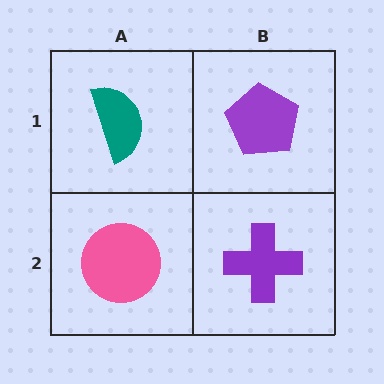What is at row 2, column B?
A purple cross.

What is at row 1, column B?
A purple pentagon.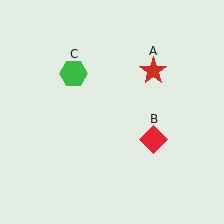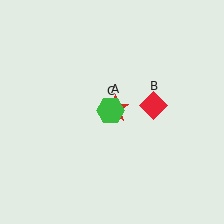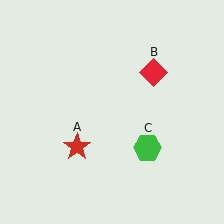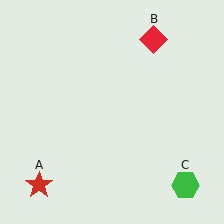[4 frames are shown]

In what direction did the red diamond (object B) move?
The red diamond (object B) moved up.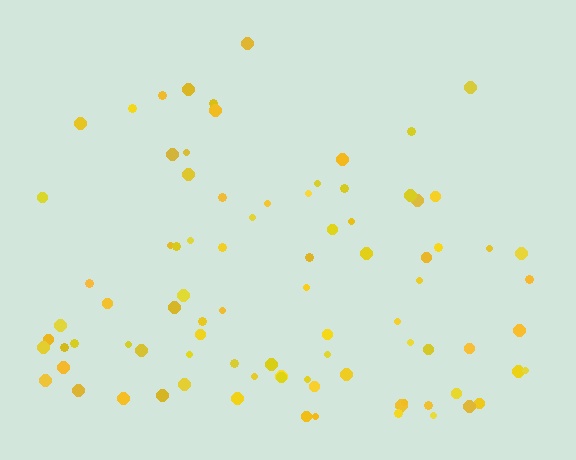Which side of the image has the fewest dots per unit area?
The top.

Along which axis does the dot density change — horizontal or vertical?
Vertical.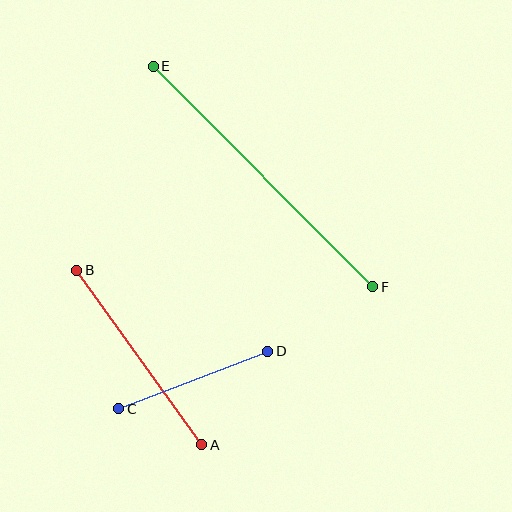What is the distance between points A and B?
The distance is approximately 215 pixels.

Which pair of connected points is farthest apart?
Points E and F are farthest apart.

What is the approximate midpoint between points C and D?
The midpoint is at approximately (193, 380) pixels.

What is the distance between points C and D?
The distance is approximately 160 pixels.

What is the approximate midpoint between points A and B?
The midpoint is at approximately (139, 358) pixels.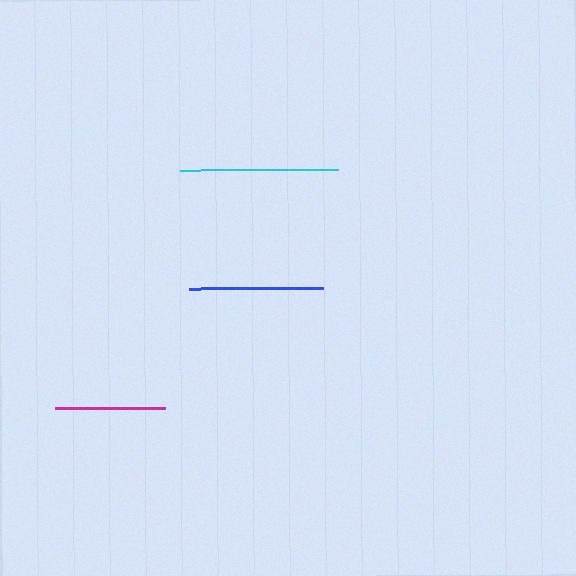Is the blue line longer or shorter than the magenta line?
The blue line is longer than the magenta line.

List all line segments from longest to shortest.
From longest to shortest: cyan, blue, magenta.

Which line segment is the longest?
The cyan line is the longest at approximately 158 pixels.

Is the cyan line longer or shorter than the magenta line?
The cyan line is longer than the magenta line.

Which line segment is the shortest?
The magenta line is the shortest at approximately 110 pixels.